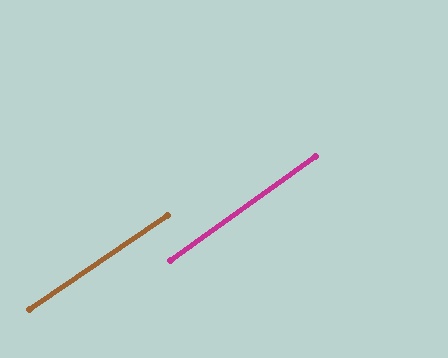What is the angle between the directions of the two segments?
Approximately 1 degree.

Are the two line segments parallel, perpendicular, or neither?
Parallel — their directions differ by only 1.4°.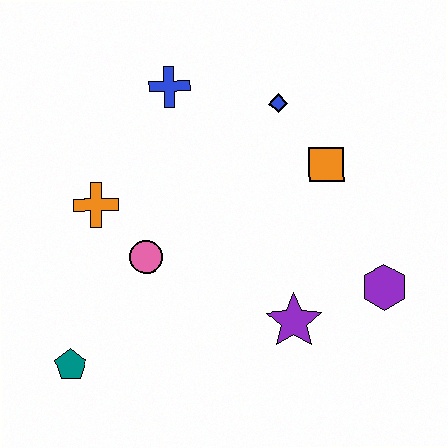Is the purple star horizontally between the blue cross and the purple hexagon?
Yes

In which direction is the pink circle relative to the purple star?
The pink circle is to the left of the purple star.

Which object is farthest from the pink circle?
The purple hexagon is farthest from the pink circle.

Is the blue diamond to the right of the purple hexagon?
No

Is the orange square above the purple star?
Yes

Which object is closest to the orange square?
The blue diamond is closest to the orange square.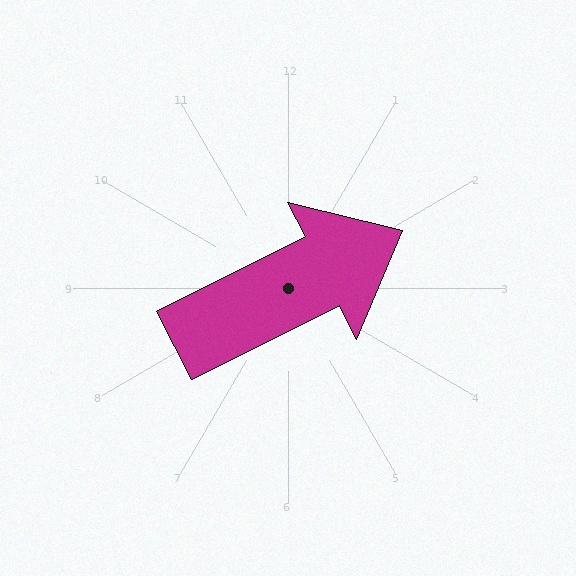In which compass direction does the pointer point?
Northeast.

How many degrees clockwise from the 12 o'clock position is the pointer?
Approximately 63 degrees.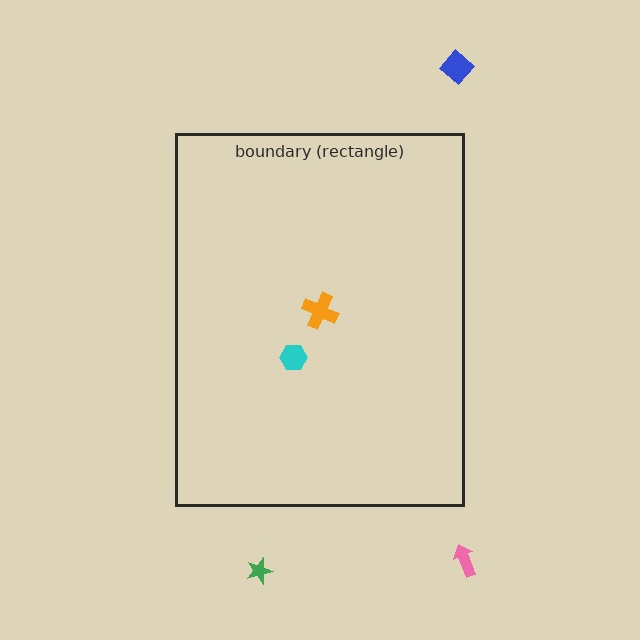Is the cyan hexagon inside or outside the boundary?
Inside.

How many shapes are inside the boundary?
2 inside, 3 outside.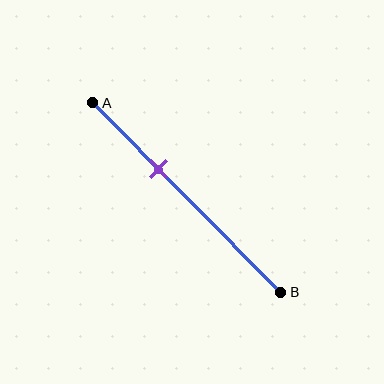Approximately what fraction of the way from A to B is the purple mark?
The purple mark is approximately 35% of the way from A to B.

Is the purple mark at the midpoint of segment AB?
No, the mark is at about 35% from A, not at the 50% midpoint.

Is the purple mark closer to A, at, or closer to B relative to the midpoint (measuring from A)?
The purple mark is closer to point A than the midpoint of segment AB.